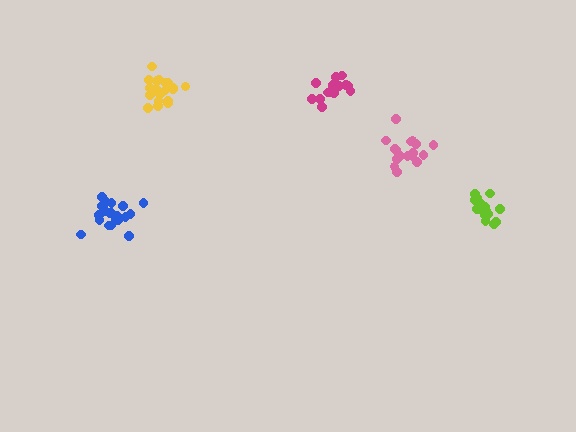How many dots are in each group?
Group 1: 21 dots, Group 2: 19 dots, Group 3: 16 dots, Group 4: 18 dots, Group 5: 15 dots (89 total).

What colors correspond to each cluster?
The clusters are colored: blue, yellow, lime, pink, magenta.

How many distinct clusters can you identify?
There are 5 distinct clusters.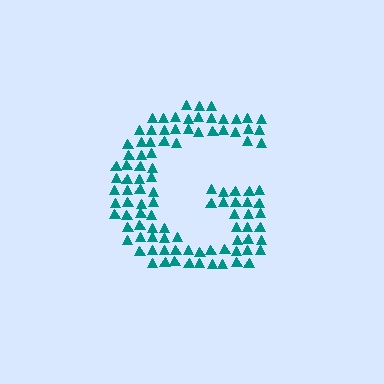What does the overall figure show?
The overall figure shows the letter G.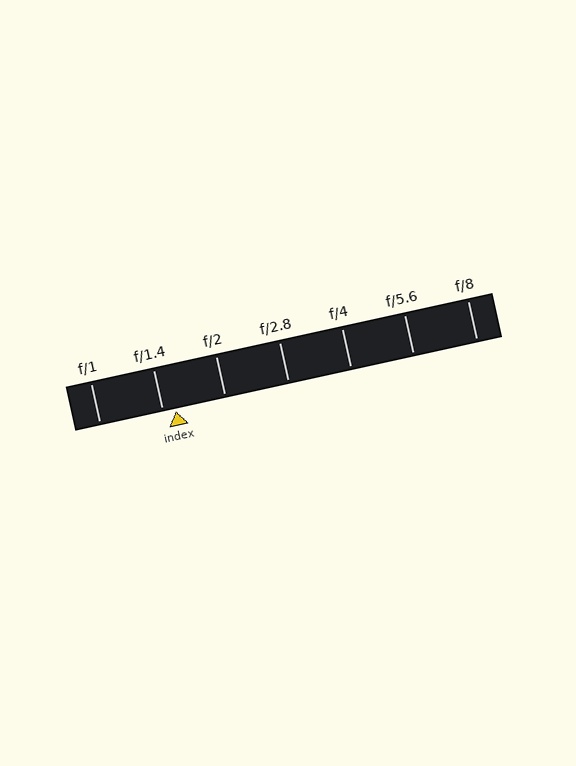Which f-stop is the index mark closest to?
The index mark is closest to f/1.4.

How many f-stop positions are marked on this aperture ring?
There are 7 f-stop positions marked.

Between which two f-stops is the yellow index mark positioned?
The index mark is between f/1.4 and f/2.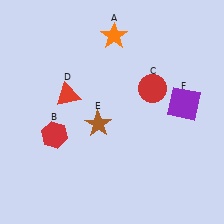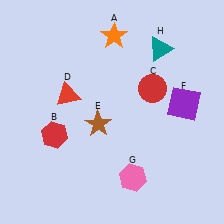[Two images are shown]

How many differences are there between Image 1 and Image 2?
There are 2 differences between the two images.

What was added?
A pink hexagon (G), a teal triangle (H) were added in Image 2.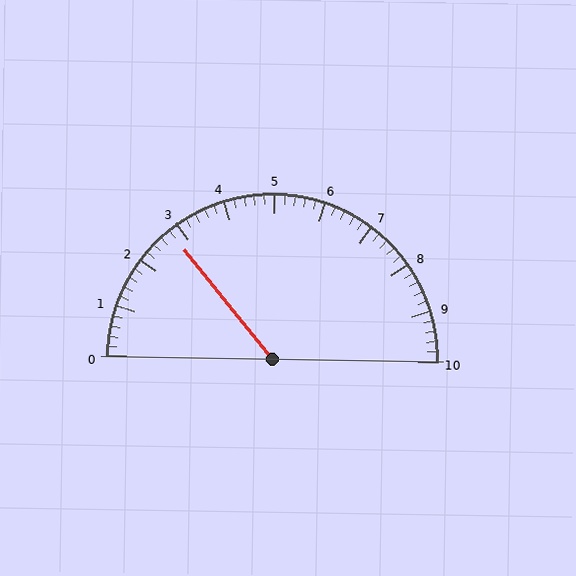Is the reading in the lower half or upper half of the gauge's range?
The reading is in the lower half of the range (0 to 10).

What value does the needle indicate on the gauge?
The needle indicates approximately 2.8.